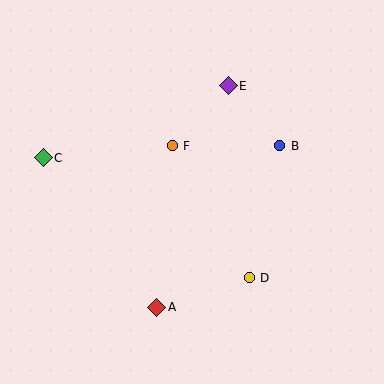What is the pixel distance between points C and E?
The distance between C and E is 198 pixels.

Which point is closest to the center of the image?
Point F at (172, 146) is closest to the center.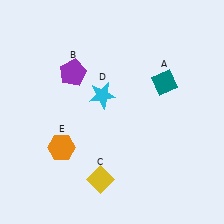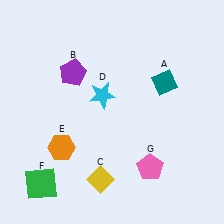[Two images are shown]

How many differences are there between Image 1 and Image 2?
There are 2 differences between the two images.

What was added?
A green square (F), a pink pentagon (G) were added in Image 2.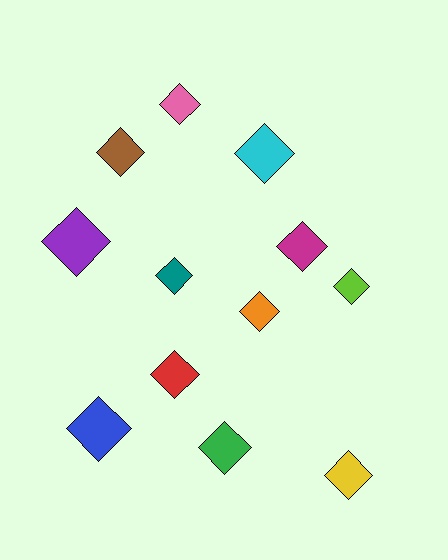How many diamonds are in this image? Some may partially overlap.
There are 12 diamonds.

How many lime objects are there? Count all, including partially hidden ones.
There is 1 lime object.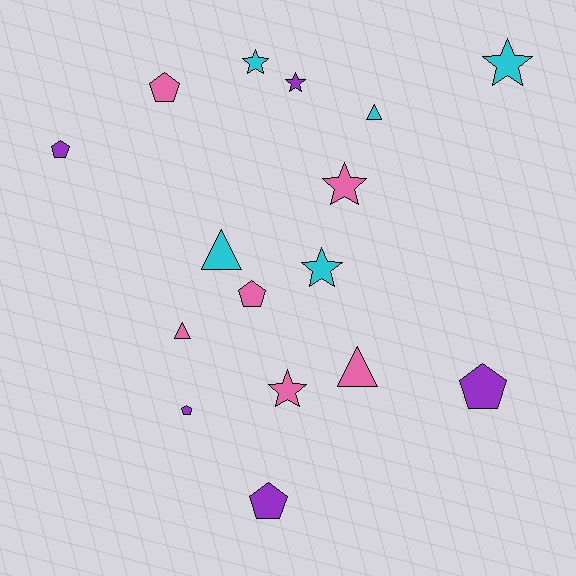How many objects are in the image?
There are 16 objects.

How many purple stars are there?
There is 1 purple star.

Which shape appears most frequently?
Pentagon, with 6 objects.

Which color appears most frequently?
Pink, with 6 objects.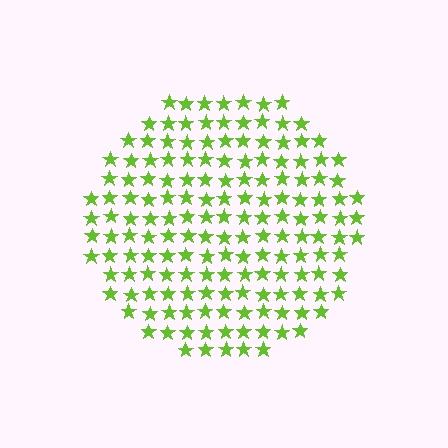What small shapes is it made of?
It is made of small stars.